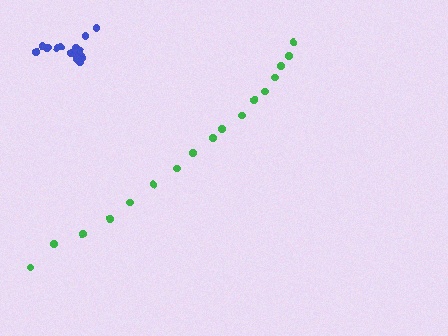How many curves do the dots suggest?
There are 2 distinct paths.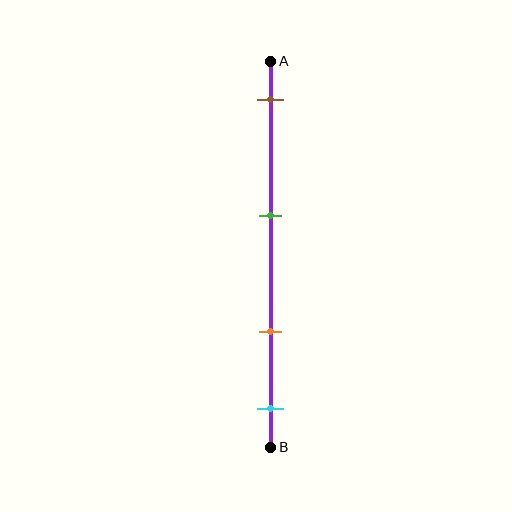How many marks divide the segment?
There are 4 marks dividing the segment.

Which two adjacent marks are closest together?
The orange and cyan marks are the closest adjacent pair.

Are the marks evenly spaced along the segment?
No, the marks are not evenly spaced.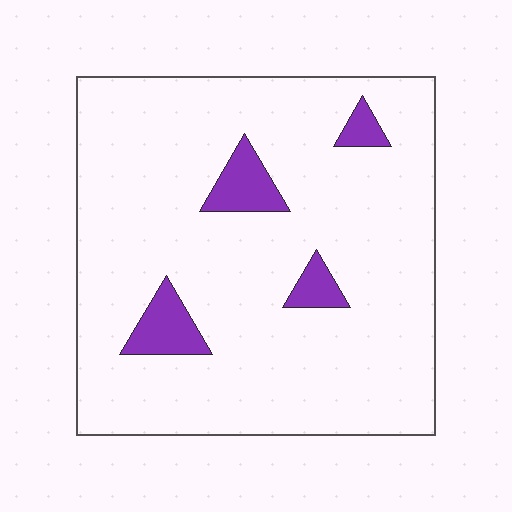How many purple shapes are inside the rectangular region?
4.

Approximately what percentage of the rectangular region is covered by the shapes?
Approximately 10%.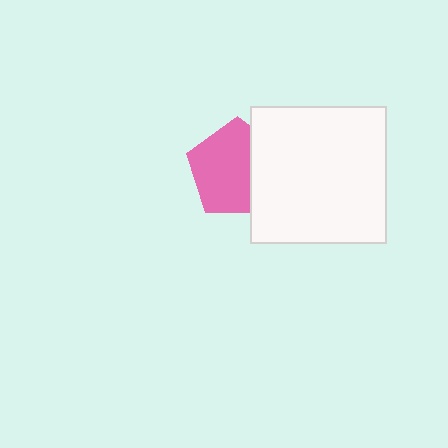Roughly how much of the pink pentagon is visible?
Most of it is visible (roughly 67%).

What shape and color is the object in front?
The object in front is a white square.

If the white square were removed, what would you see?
You would see the complete pink pentagon.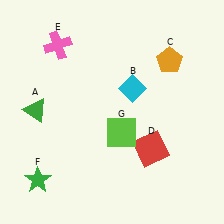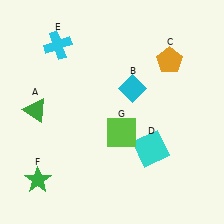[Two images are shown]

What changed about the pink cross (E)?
In Image 1, E is pink. In Image 2, it changed to cyan.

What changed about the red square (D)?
In Image 1, D is red. In Image 2, it changed to cyan.